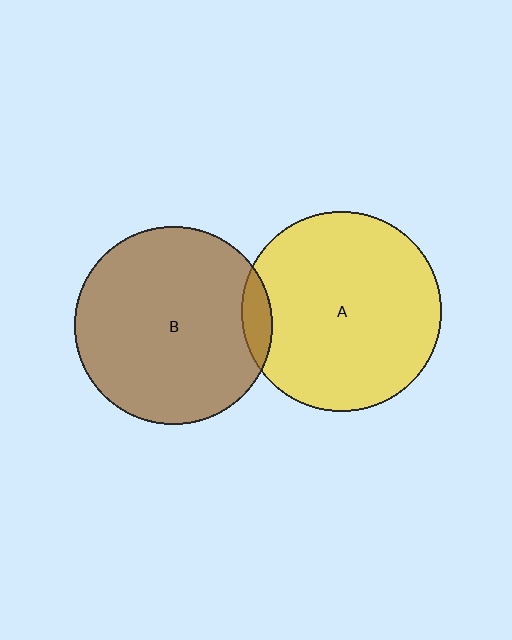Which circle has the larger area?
Circle A (yellow).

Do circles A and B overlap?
Yes.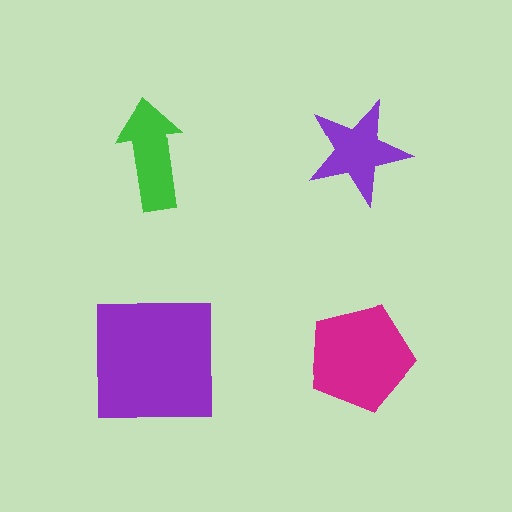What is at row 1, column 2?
A purple star.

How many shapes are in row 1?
2 shapes.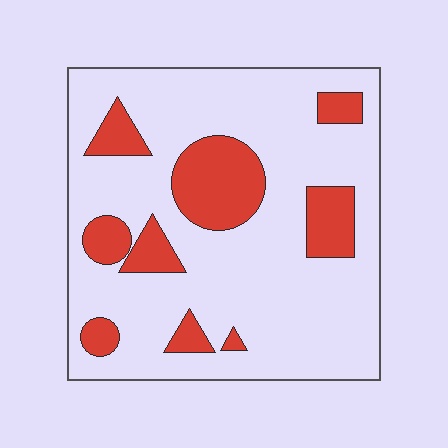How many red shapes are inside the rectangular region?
9.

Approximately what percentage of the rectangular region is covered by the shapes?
Approximately 20%.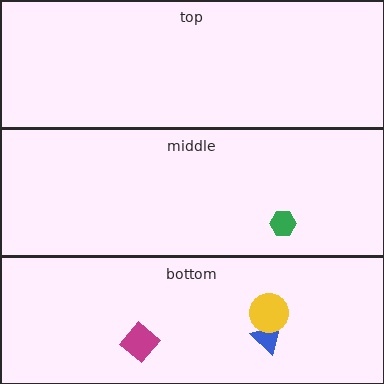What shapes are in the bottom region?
The blue triangle, the magenta diamond, the yellow circle.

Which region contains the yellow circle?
The bottom region.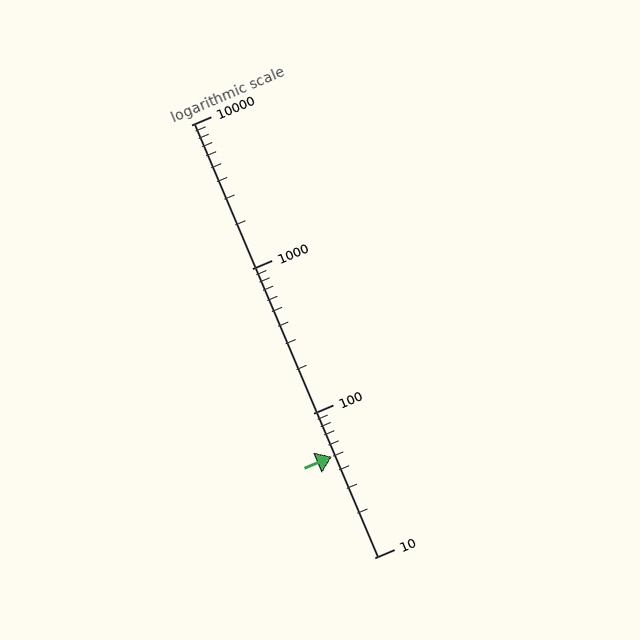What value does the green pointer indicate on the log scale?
The pointer indicates approximately 50.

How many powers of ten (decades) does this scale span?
The scale spans 3 decades, from 10 to 10000.